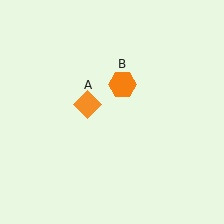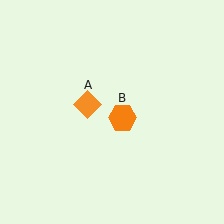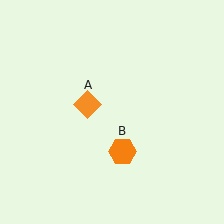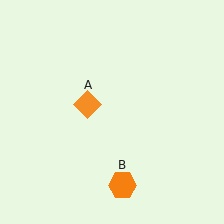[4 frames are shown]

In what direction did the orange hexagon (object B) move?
The orange hexagon (object B) moved down.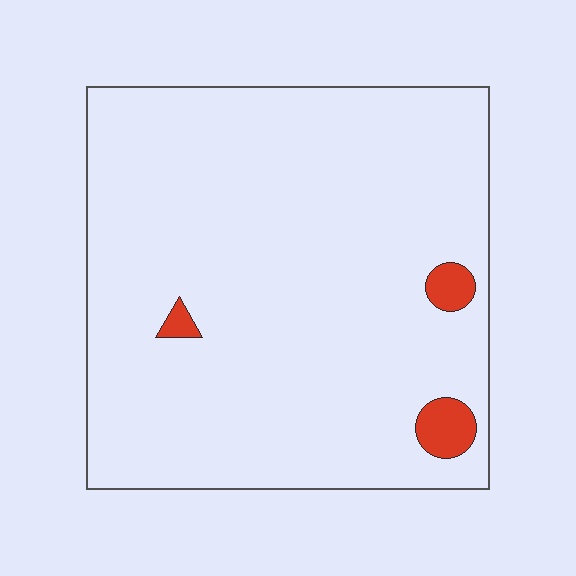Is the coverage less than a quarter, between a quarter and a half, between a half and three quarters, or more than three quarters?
Less than a quarter.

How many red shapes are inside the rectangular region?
3.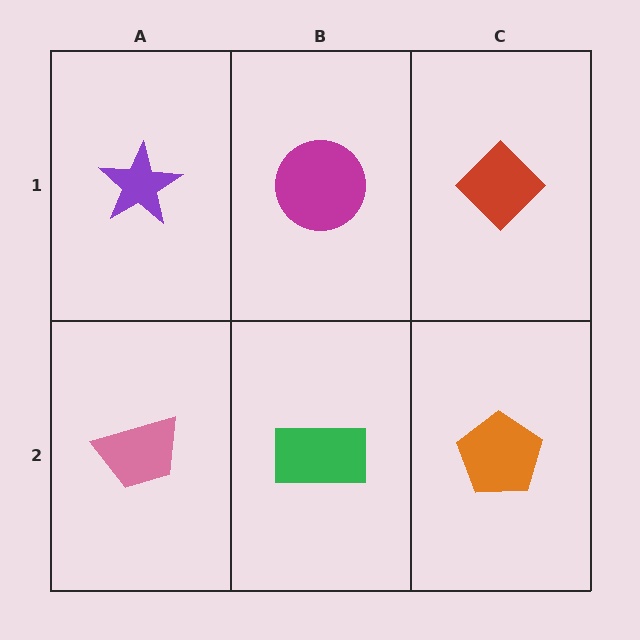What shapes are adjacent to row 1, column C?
An orange pentagon (row 2, column C), a magenta circle (row 1, column B).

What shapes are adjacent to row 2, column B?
A magenta circle (row 1, column B), a pink trapezoid (row 2, column A), an orange pentagon (row 2, column C).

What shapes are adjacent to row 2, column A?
A purple star (row 1, column A), a green rectangle (row 2, column B).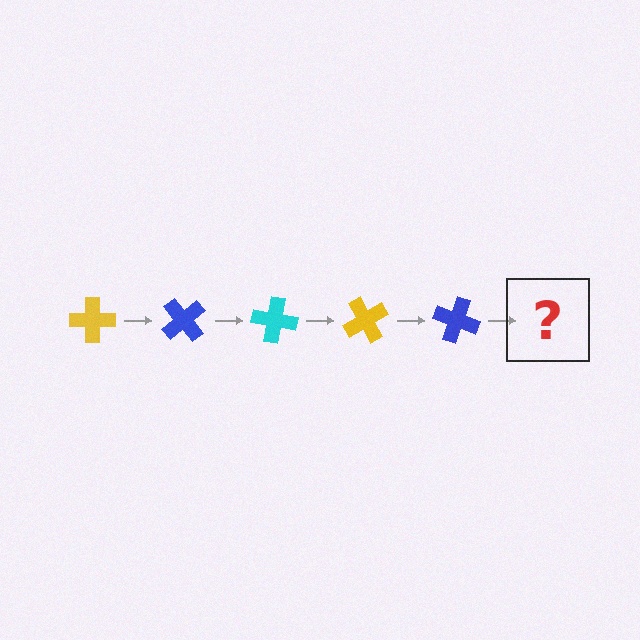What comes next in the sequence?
The next element should be a cyan cross, rotated 250 degrees from the start.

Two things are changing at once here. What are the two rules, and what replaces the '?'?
The two rules are that it rotates 50 degrees each step and the color cycles through yellow, blue, and cyan. The '?' should be a cyan cross, rotated 250 degrees from the start.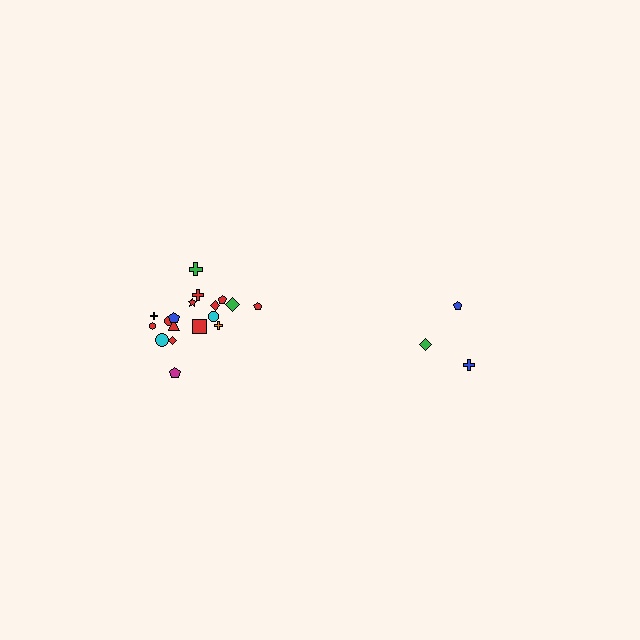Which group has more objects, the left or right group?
The left group.